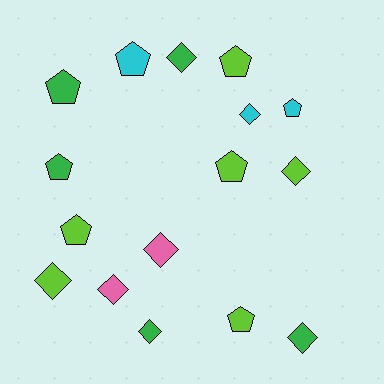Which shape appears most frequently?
Pentagon, with 8 objects.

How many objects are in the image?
There are 16 objects.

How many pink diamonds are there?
There are 2 pink diamonds.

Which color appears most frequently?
Lime, with 6 objects.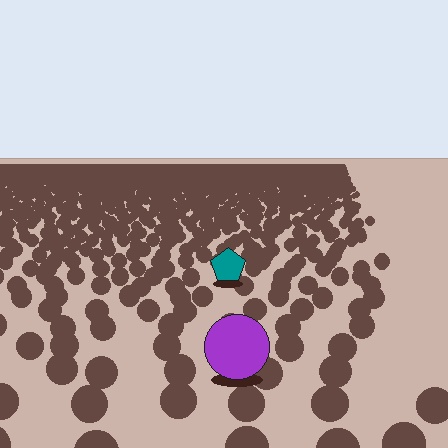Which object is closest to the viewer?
The purple circle is closest. The texture marks near it are larger and more spread out.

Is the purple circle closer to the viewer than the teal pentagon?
Yes. The purple circle is closer — you can tell from the texture gradient: the ground texture is coarser near it.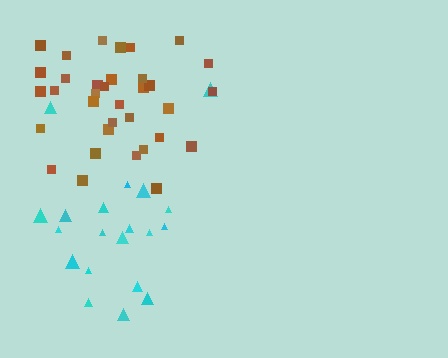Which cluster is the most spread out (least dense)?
Cyan.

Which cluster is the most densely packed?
Brown.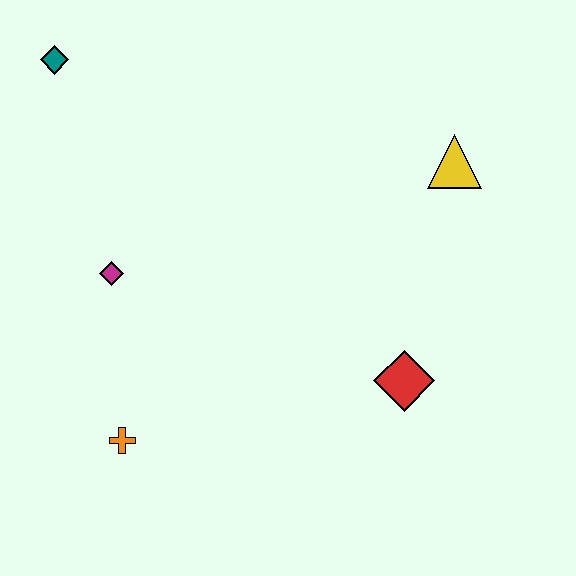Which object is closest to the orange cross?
The magenta diamond is closest to the orange cross.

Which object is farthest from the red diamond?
The teal diamond is farthest from the red diamond.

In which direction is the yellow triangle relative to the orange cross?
The yellow triangle is to the right of the orange cross.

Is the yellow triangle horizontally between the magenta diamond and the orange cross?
No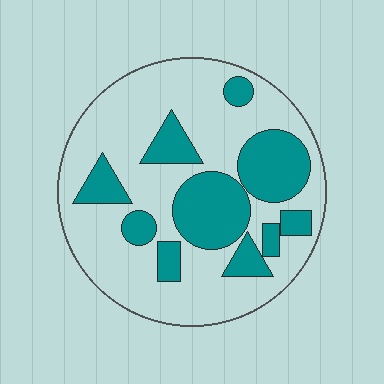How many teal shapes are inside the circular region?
10.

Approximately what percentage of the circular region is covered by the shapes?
Approximately 30%.